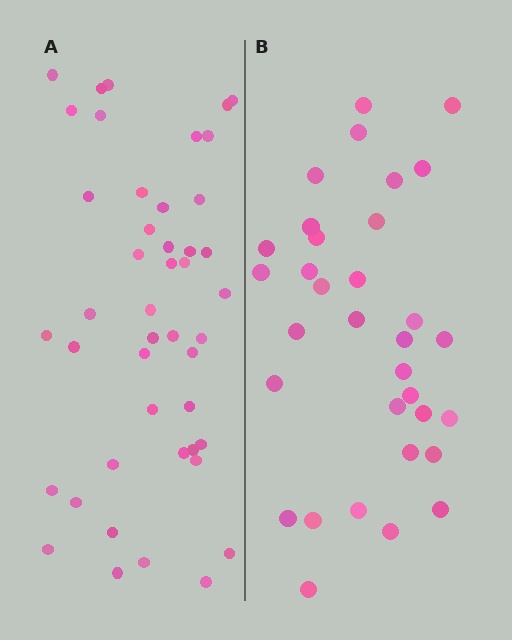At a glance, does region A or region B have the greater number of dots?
Region A (the left region) has more dots.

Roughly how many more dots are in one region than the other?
Region A has roughly 12 or so more dots than region B.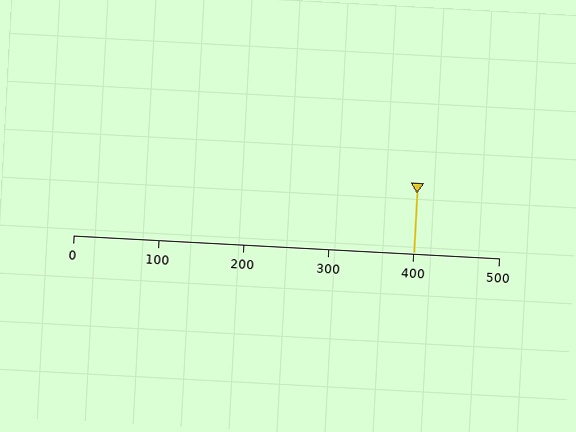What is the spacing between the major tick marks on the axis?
The major ticks are spaced 100 apart.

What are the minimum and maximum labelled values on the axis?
The axis runs from 0 to 500.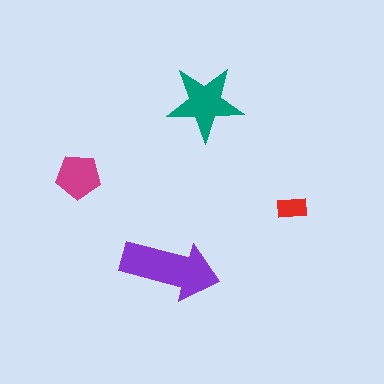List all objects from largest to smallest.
The purple arrow, the teal star, the magenta pentagon, the red rectangle.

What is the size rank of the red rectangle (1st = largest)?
4th.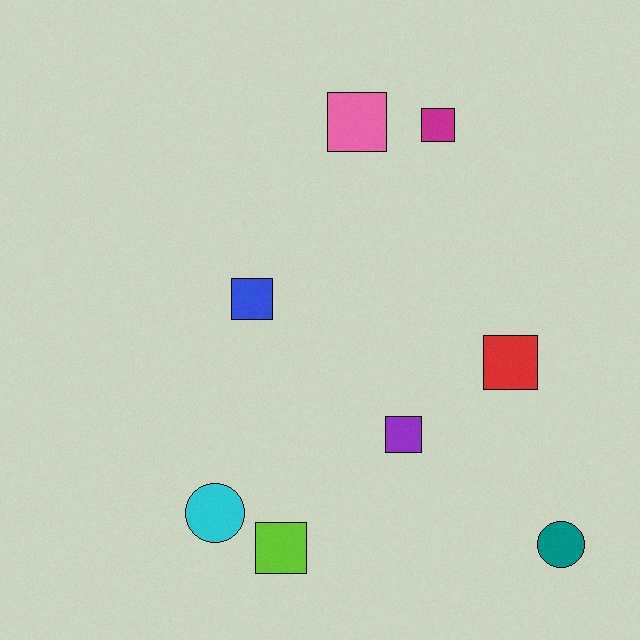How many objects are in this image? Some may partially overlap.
There are 8 objects.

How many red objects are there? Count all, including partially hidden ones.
There is 1 red object.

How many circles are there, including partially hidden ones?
There are 2 circles.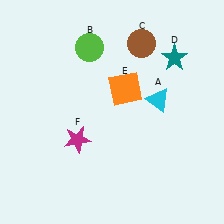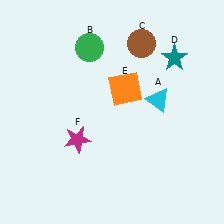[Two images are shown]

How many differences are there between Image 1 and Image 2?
There is 1 difference between the two images.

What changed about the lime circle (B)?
In Image 1, B is lime. In Image 2, it changed to green.